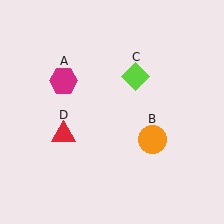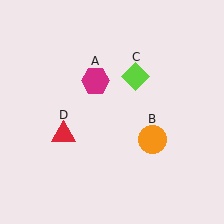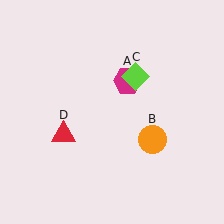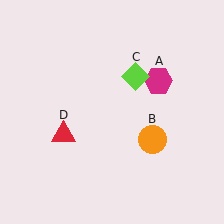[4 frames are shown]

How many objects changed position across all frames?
1 object changed position: magenta hexagon (object A).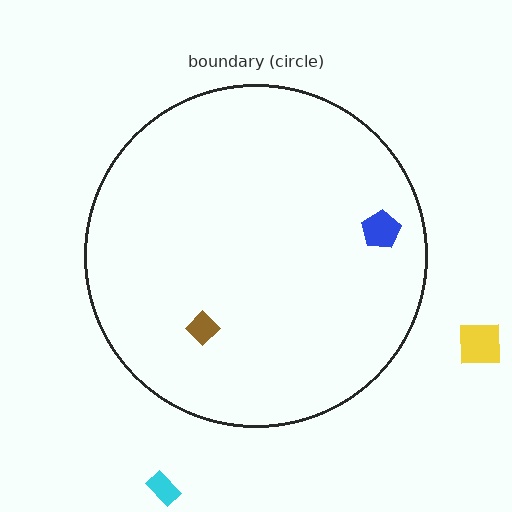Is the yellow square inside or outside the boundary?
Outside.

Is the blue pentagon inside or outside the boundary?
Inside.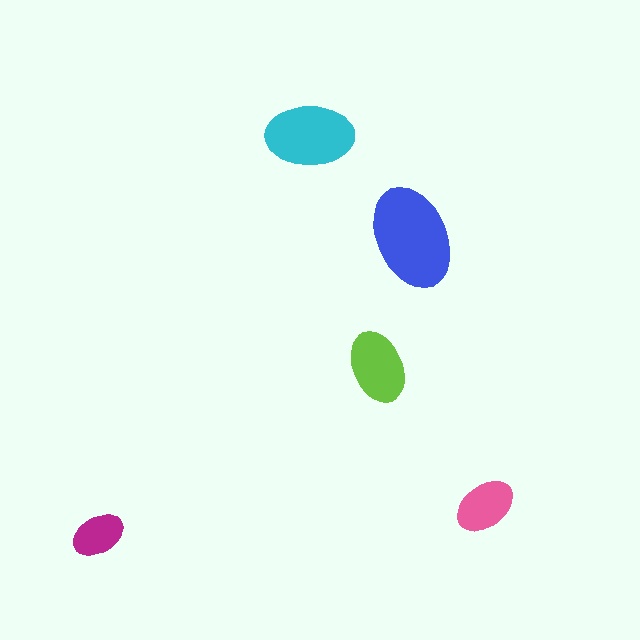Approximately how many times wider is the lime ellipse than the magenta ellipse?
About 1.5 times wider.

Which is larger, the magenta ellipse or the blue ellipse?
The blue one.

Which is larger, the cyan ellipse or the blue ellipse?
The blue one.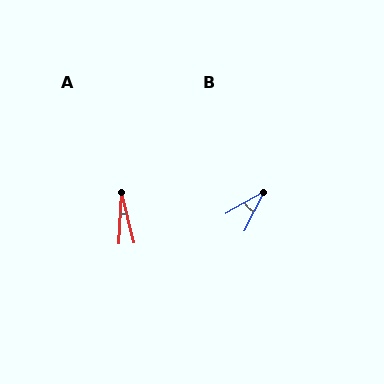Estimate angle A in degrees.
Approximately 17 degrees.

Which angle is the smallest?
A, at approximately 17 degrees.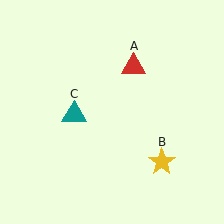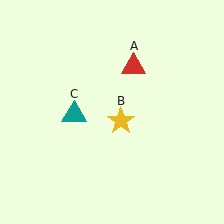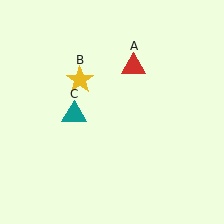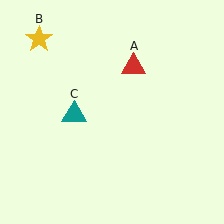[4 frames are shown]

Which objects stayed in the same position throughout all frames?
Red triangle (object A) and teal triangle (object C) remained stationary.